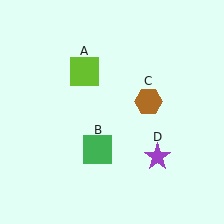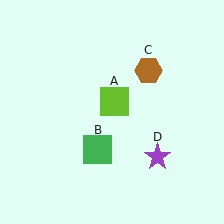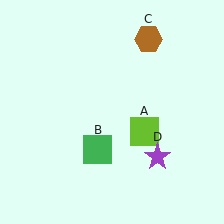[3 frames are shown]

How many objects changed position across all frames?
2 objects changed position: lime square (object A), brown hexagon (object C).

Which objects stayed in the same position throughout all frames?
Green square (object B) and purple star (object D) remained stationary.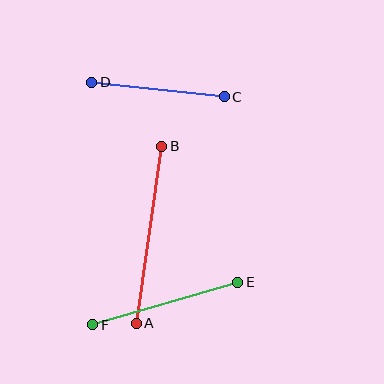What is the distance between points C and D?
The distance is approximately 133 pixels.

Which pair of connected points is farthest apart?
Points A and B are farthest apart.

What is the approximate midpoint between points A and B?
The midpoint is at approximately (149, 235) pixels.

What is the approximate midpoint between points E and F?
The midpoint is at approximately (165, 304) pixels.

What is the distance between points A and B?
The distance is approximately 179 pixels.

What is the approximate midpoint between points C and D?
The midpoint is at approximately (158, 89) pixels.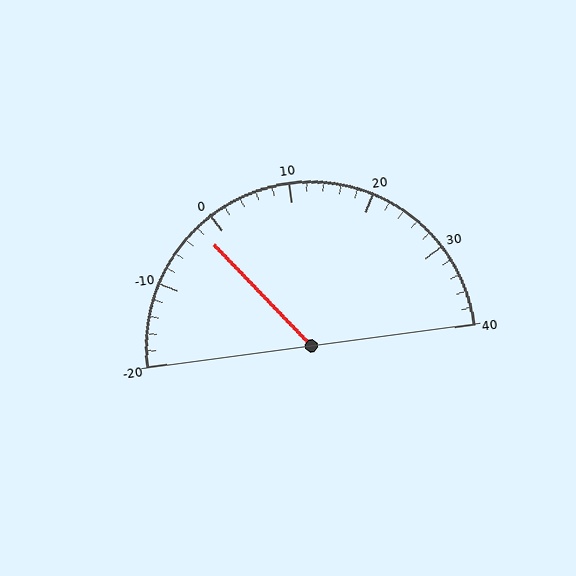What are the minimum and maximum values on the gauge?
The gauge ranges from -20 to 40.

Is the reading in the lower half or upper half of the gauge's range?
The reading is in the lower half of the range (-20 to 40).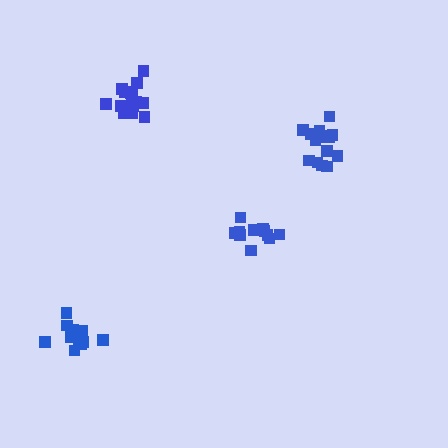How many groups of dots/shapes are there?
There are 4 groups.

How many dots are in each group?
Group 1: 14 dots, Group 2: 11 dots, Group 3: 15 dots, Group 4: 15 dots (55 total).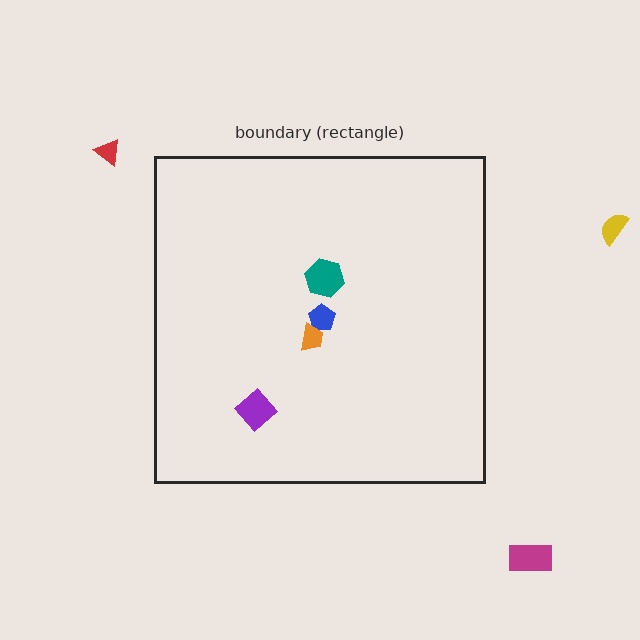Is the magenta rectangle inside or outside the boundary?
Outside.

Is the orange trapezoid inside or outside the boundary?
Inside.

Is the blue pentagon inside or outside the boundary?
Inside.